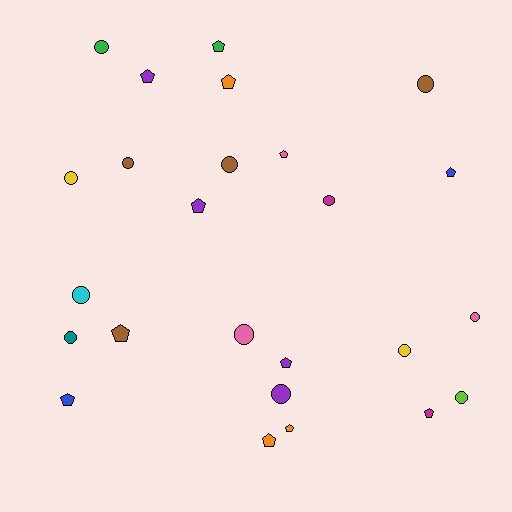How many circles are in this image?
There are 13 circles.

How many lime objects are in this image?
There is 1 lime object.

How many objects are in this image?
There are 25 objects.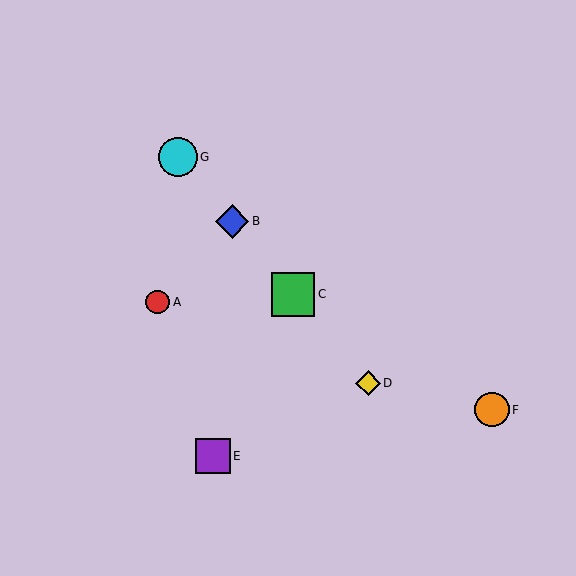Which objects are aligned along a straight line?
Objects B, C, D, G are aligned along a straight line.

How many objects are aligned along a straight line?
4 objects (B, C, D, G) are aligned along a straight line.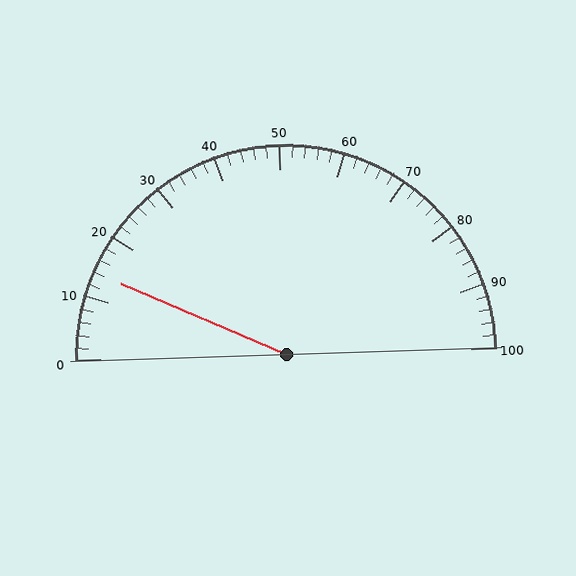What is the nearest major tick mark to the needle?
The nearest major tick mark is 10.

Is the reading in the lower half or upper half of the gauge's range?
The reading is in the lower half of the range (0 to 100).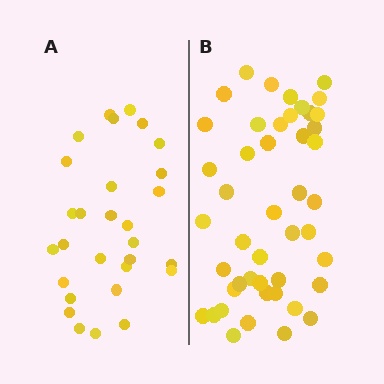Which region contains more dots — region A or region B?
Region B (the right region) has more dots.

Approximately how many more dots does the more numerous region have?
Region B has approximately 15 more dots than region A.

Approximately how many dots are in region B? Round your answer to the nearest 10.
About 50 dots. (The exact count is 46, which rounds to 50.)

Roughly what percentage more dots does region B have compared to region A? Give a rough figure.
About 60% more.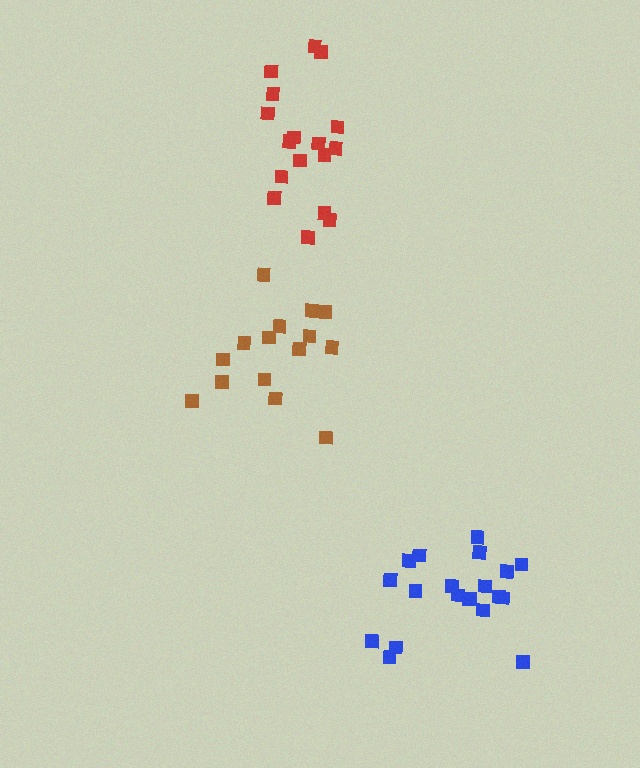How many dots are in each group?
Group 1: 15 dots, Group 2: 19 dots, Group 3: 17 dots (51 total).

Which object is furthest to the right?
The blue cluster is rightmost.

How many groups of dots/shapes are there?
There are 3 groups.